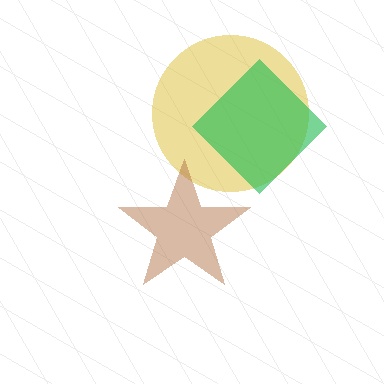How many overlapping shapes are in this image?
There are 3 overlapping shapes in the image.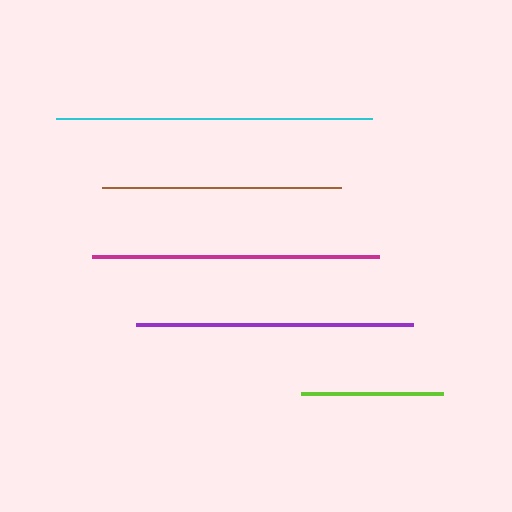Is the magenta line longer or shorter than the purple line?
The magenta line is longer than the purple line.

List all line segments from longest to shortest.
From longest to shortest: cyan, magenta, purple, brown, lime.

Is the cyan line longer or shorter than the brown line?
The cyan line is longer than the brown line.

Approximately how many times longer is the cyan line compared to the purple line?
The cyan line is approximately 1.1 times the length of the purple line.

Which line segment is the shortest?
The lime line is the shortest at approximately 142 pixels.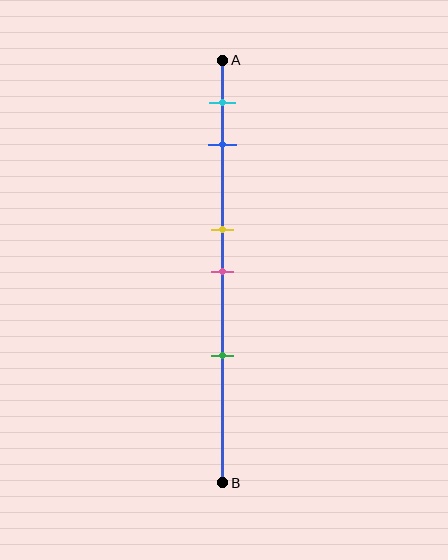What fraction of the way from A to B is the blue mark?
The blue mark is approximately 20% (0.2) of the way from A to B.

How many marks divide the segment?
There are 5 marks dividing the segment.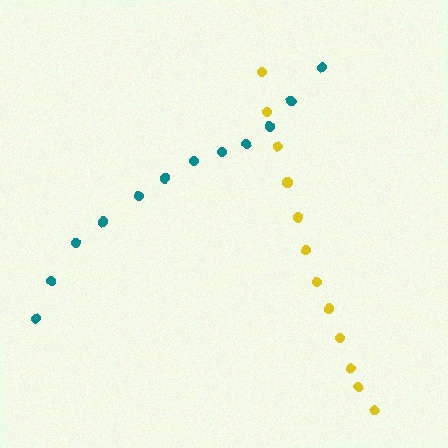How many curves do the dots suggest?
There are 2 distinct paths.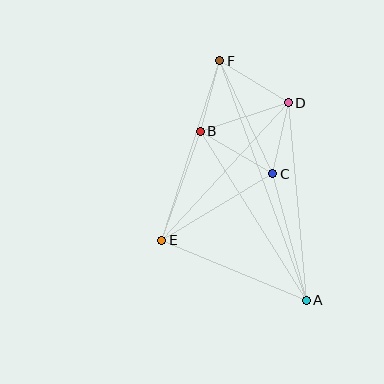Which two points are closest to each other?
Points C and D are closest to each other.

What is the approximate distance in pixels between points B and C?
The distance between B and C is approximately 84 pixels.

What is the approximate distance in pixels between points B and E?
The distance between B and E is approximately 115 pixels.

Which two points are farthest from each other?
Points A and F are farthest from each other.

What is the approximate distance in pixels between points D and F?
The distance between D and F is approximately 80 pixels.